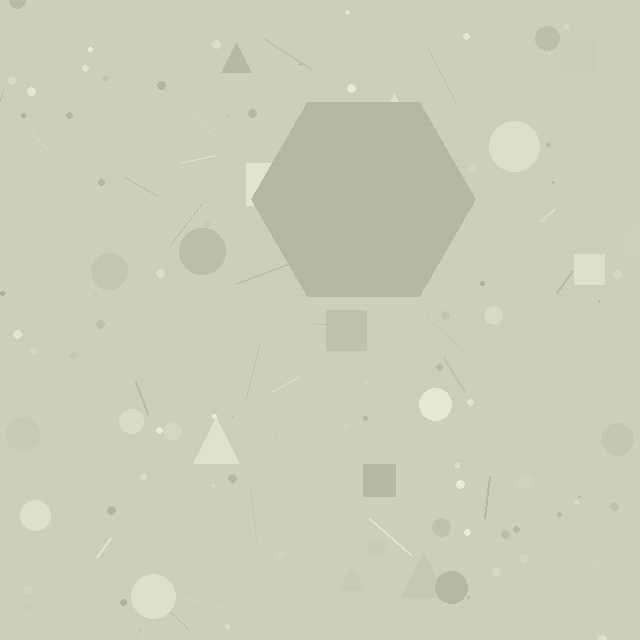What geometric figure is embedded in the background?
A hexagon is embedded in the background.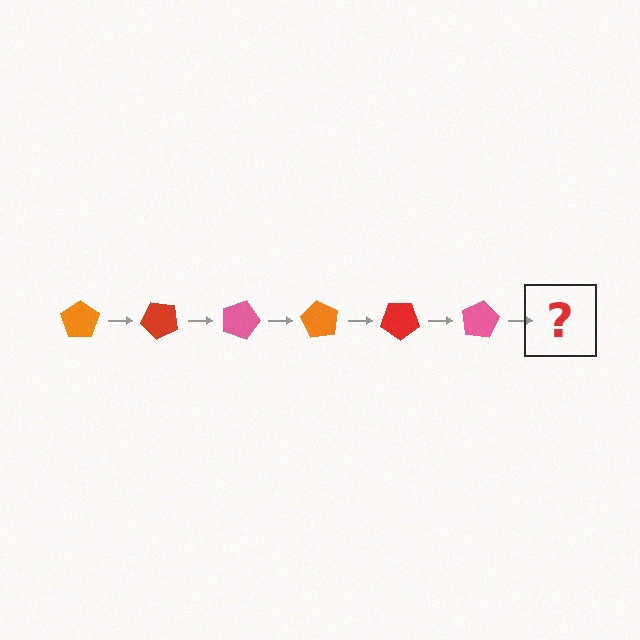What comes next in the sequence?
The next element should be an orange pentagon, rotated 270 degrees from the start.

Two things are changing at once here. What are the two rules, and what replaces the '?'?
The two rules are that it rotates 45 degrees each step and the color cycles through orange, red, and pink. The '?' should be an orange pentagon, rotated 270 degrees from the start.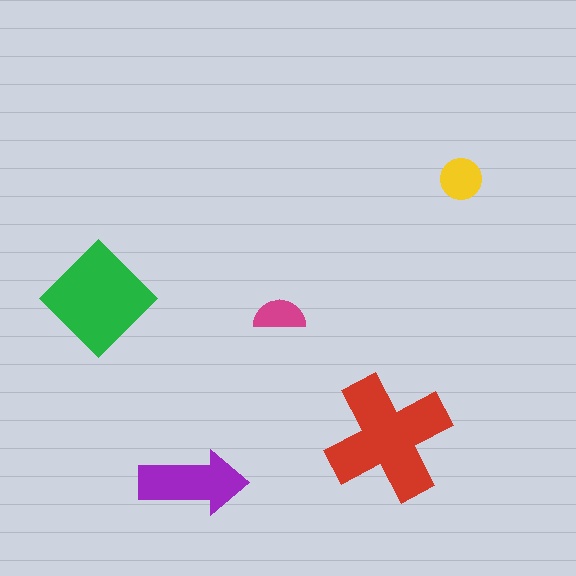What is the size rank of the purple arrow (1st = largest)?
3rd.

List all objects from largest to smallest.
The red cross, the green diamond, the purple arrow, the yellow circle, the magenta semicircle.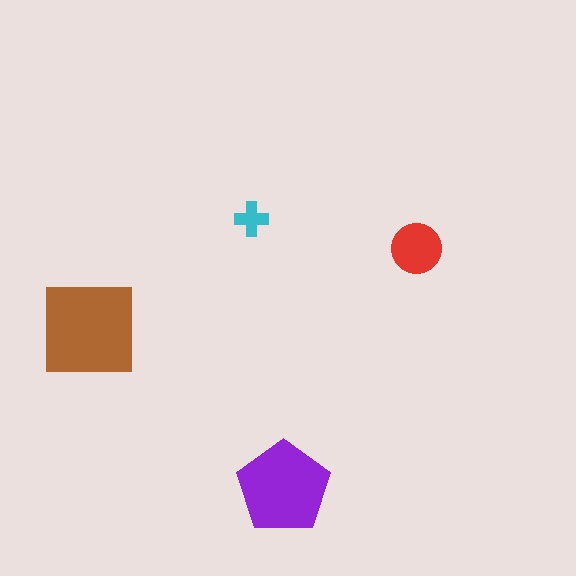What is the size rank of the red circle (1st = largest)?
3rd.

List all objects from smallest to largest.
The cyan cross, the red circle, the purple pentagon, the brown square.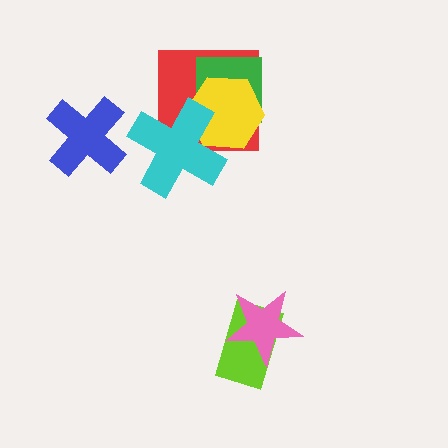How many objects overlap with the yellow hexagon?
3 objects overlap with the yellow hexagon.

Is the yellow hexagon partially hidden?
Yes, it is partially covered by another shape.